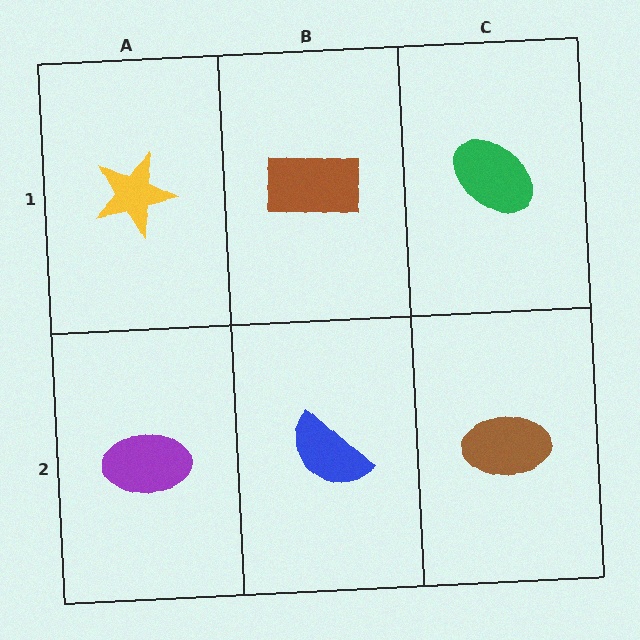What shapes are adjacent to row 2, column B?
A brown rectangle (row 1, column B), a purple ellipse (row 2, column A), a brown ellipse (row 2, column C).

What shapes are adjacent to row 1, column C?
A brown ellipse (row 2, column C), a brown rectangle (row 1, column B).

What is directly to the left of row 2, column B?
A purple ellipse.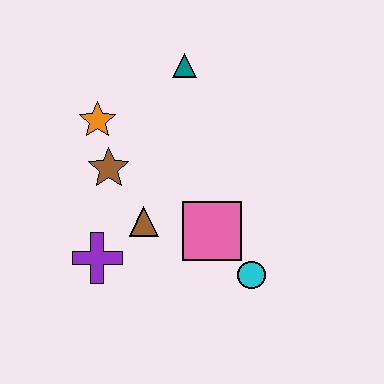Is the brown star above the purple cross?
Yes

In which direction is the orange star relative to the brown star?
The orange star is above the brown star.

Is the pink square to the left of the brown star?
No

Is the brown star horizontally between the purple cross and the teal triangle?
Yes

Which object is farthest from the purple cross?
The teal triangle is farthest from the purple cross.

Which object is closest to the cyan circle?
The pink square is closest to the cyan circle.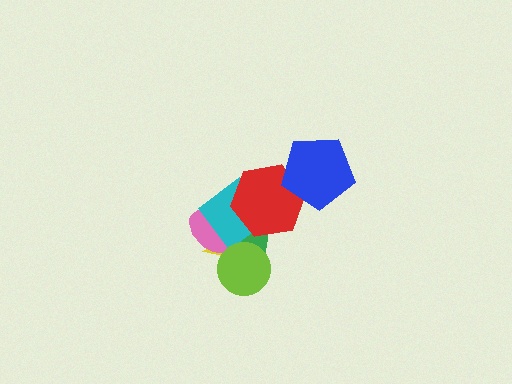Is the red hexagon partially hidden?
Yes, it is partially covered by another shape.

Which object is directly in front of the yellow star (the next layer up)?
The pink ellipse is directly in front of the yellow star.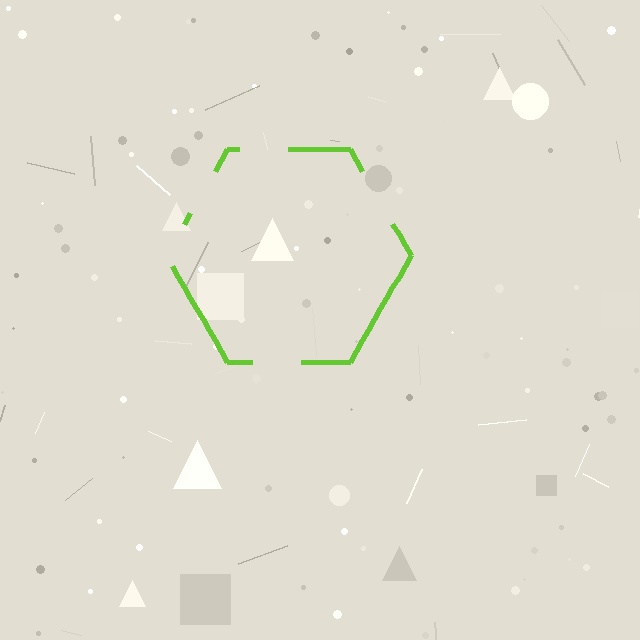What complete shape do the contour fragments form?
The contour fragments form a hexagon.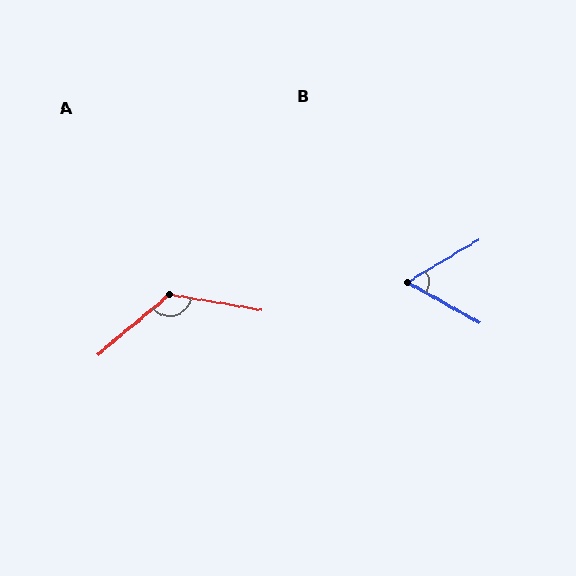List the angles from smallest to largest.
B (60°), A (131°).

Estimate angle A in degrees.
Approximately 131 degrees.